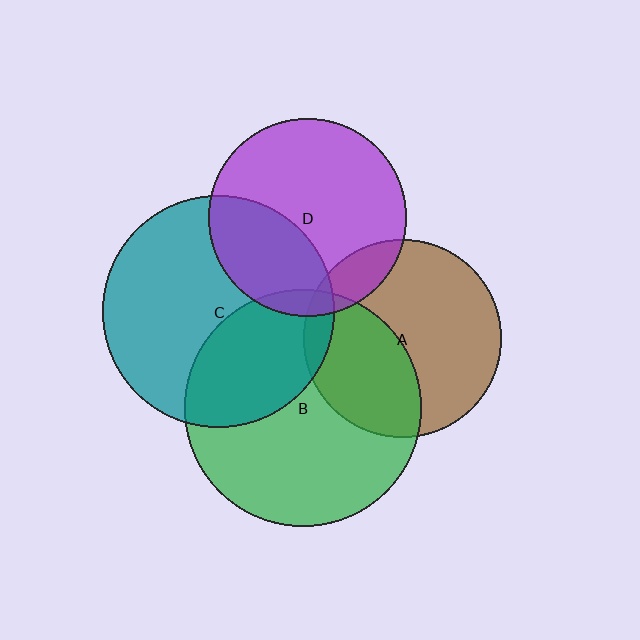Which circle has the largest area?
Circle B (green).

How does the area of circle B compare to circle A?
Approximately 1.4 times.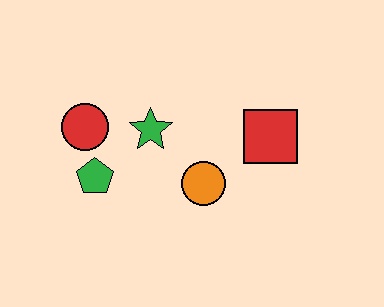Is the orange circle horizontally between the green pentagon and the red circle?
No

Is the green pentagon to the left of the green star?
Yes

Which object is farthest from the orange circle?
The red circle is farthest from the orange circle.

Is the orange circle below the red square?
Yes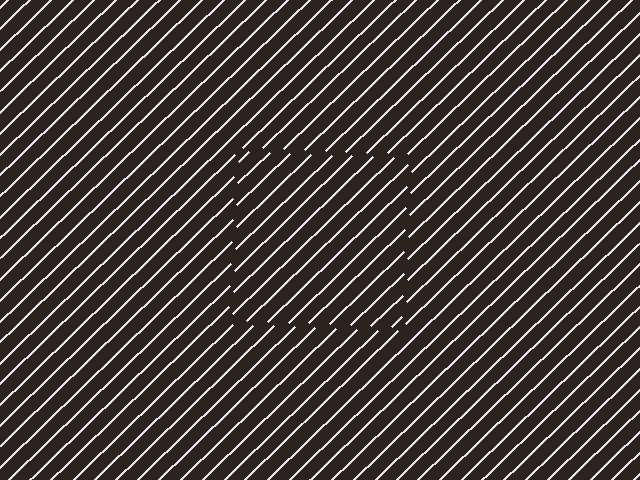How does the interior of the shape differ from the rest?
The interior of the shape contains the same grating, shifted by half a period — the contour is defined by the phase discontinuity where line-ends from the inner and outer gratings abut.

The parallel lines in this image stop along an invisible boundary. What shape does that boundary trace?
An illusory square. The interior of the shape contains the same grating, shifted by half a period — the contour is defined by the phase discontinuity where line-ends from the inner and outer gratings abut.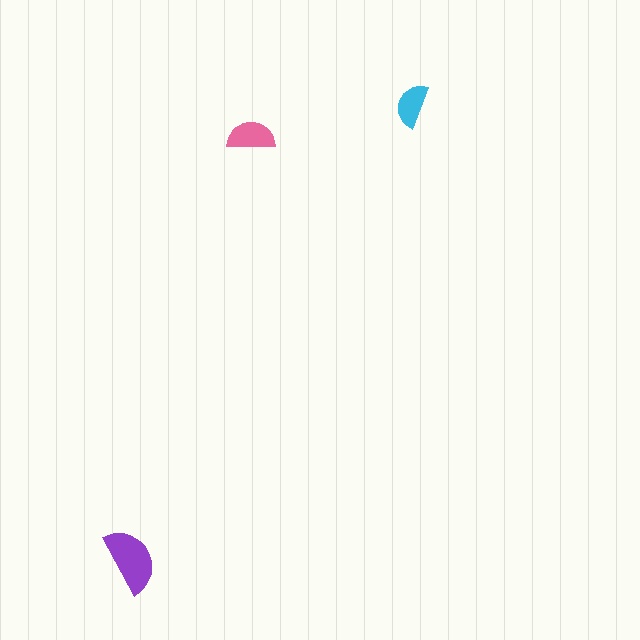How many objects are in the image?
There are 3 objects in the image.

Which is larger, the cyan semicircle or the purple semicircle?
The purple one.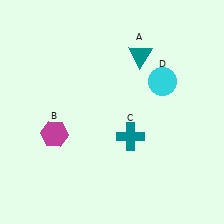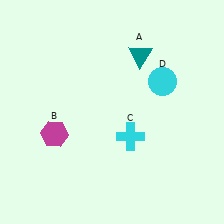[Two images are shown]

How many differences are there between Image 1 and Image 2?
There is 1 difference between the two images.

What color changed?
The cross (C) changed from teal in Image 1 to cyan in Image 2.